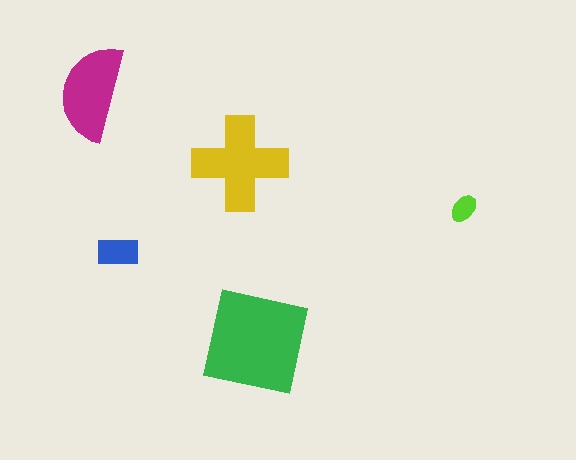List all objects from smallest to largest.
The lime ellipse, the blue rectangle, the magenta semicircle, the yellow cross, the green square.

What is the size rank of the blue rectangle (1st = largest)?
4th.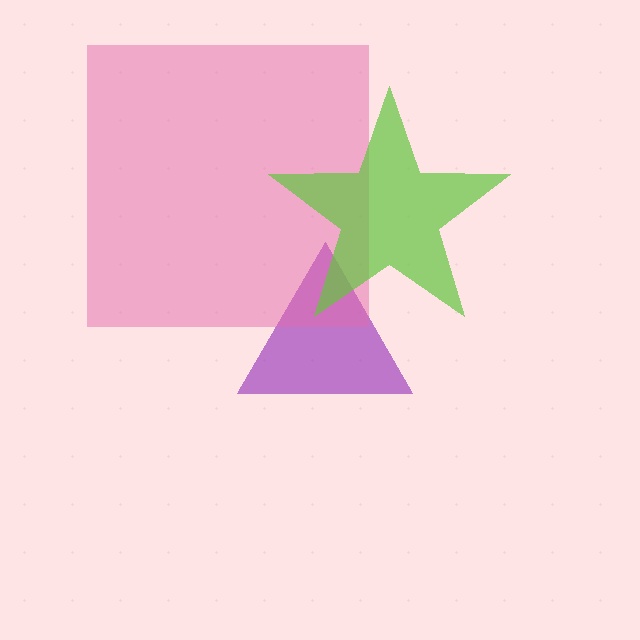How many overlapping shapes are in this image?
There are 3 overlapping shapes in the image.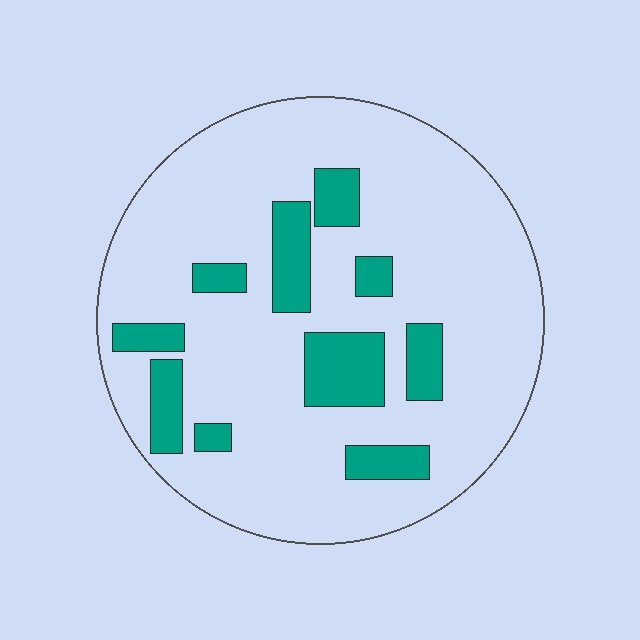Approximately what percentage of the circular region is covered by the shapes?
Approximately 20%.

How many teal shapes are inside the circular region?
10.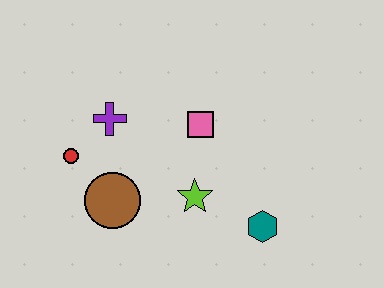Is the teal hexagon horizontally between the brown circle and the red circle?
No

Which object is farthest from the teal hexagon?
The red circle is farthest from the teal hexagon.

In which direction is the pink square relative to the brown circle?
The pink square is to the right of the brown circle.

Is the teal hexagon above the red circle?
No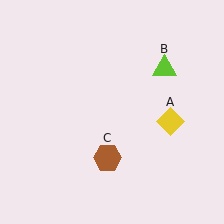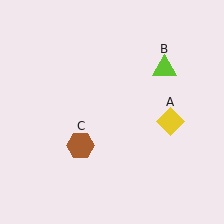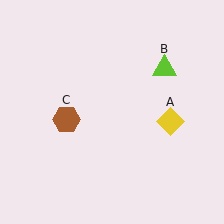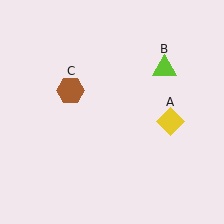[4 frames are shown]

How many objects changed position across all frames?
1 object changed position: brown hexagon (object C).